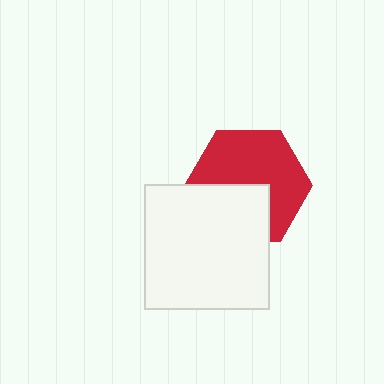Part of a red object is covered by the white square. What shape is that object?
It is a hexagon.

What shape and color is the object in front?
The object in front is a white square.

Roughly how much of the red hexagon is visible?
About half of it is visible (roughly 62%).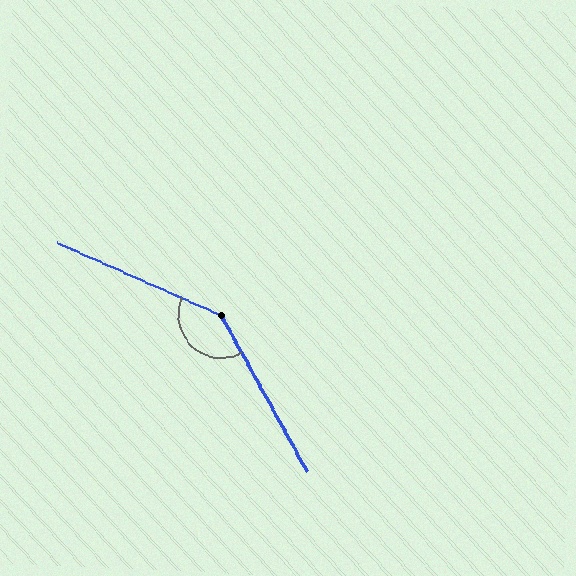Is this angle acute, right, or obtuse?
It is obtuse.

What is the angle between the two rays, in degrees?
Approximately 142 degrees.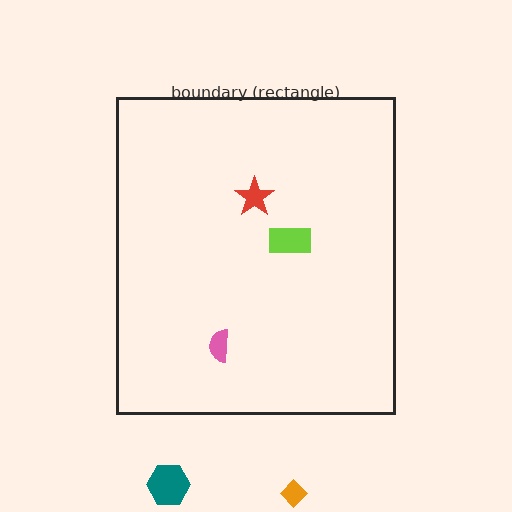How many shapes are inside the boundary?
3 inside, 2 outside.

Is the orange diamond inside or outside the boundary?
Outside.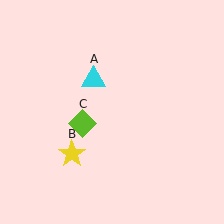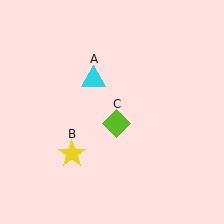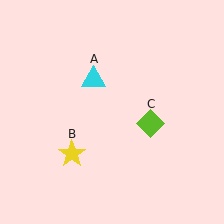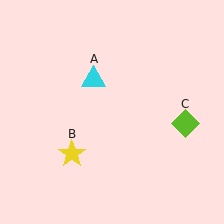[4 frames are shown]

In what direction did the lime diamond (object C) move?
The lime diamond (object C) moved right.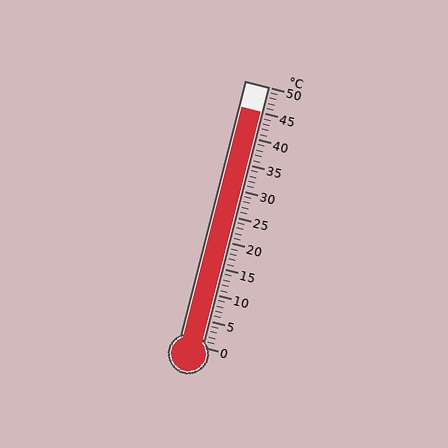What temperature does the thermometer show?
The thermometer shows approximately 45°C.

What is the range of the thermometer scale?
The thermometer scale ranges from 0°C to 50°C.